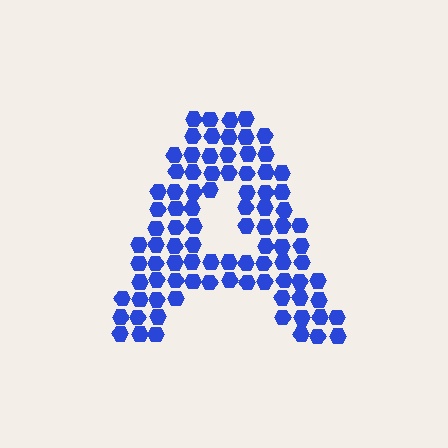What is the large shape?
The large shape is the letter A.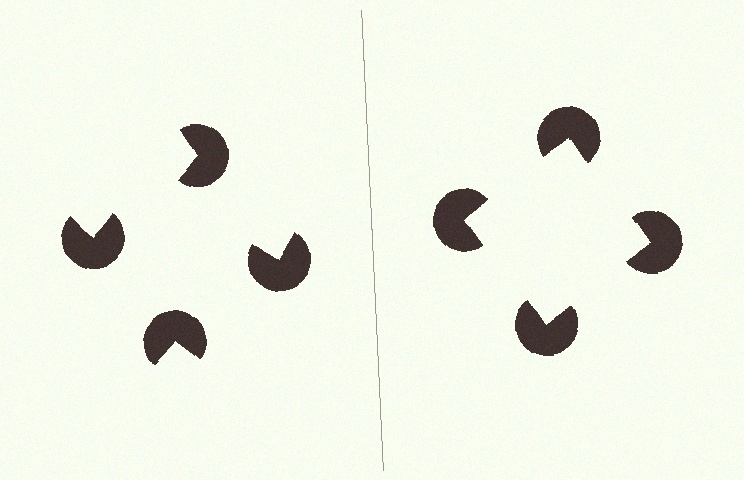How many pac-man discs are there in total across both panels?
8 — 4 on each side.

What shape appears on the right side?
An illusory square.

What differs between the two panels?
The pac-man discs are positioned identically on both sides; only the wedge orientations differ. On the right they align to a square; on the left they are misaligned.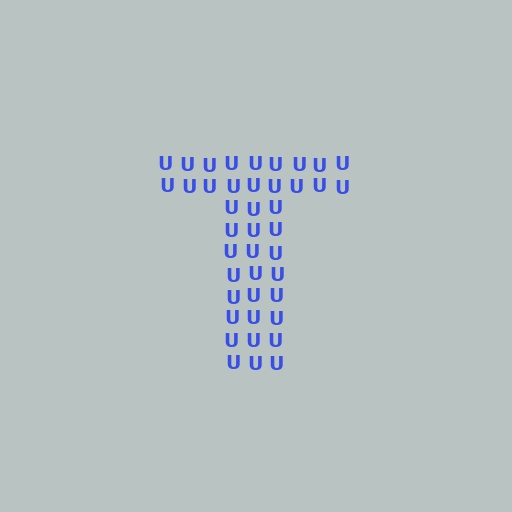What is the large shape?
The large shape is the letter T.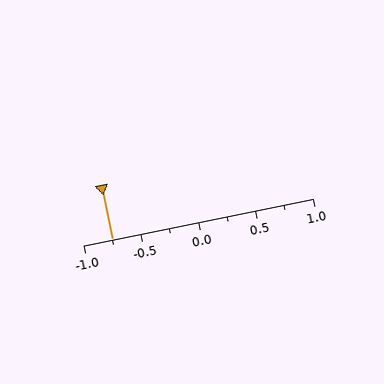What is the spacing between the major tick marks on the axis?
The major ticks are spaced 0.5 apart.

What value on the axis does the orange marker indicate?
The marker indicates approximately -0.75.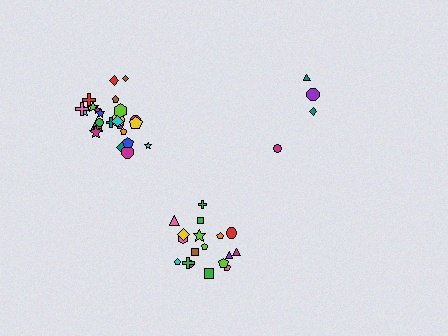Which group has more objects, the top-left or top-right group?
The top-left group.